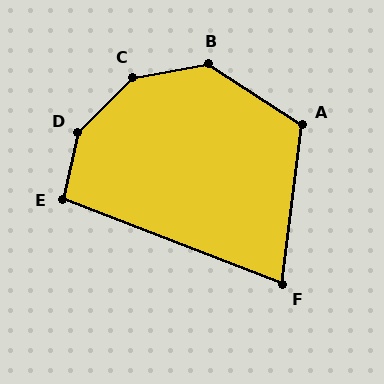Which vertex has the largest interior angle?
D, at approximately 147 degrees.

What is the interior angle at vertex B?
Approximately 137 degrees (obtuse).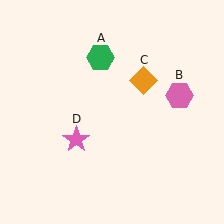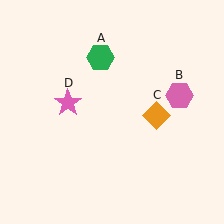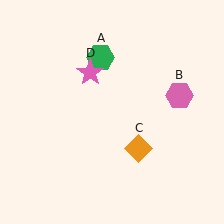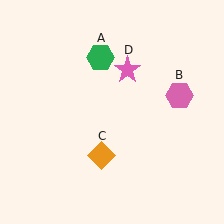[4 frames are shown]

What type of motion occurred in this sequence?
The orange diamond (object C), pink star (object D) rotated clockwise around the center of the scene.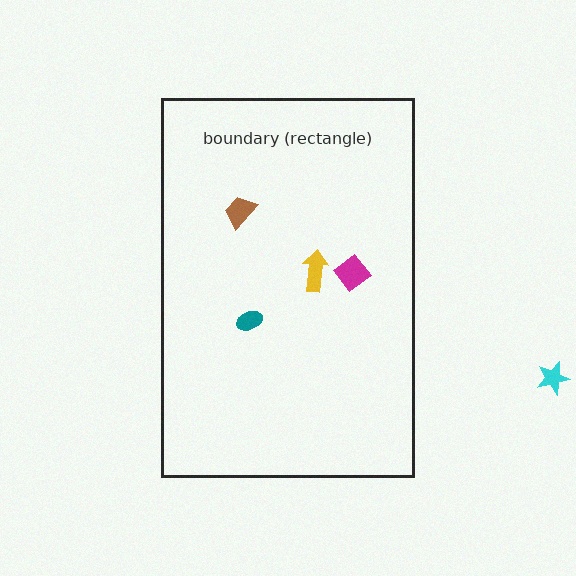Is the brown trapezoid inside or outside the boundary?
Inside.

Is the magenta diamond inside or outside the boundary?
Inside.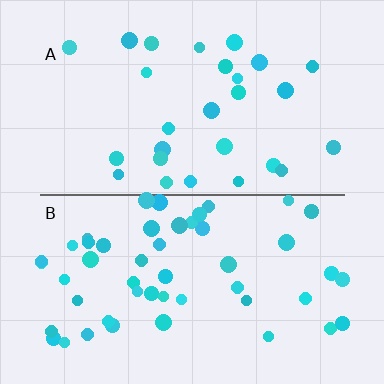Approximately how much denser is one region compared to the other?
Approximately 1.8× — region B over region A.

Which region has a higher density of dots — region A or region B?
B (the bottom).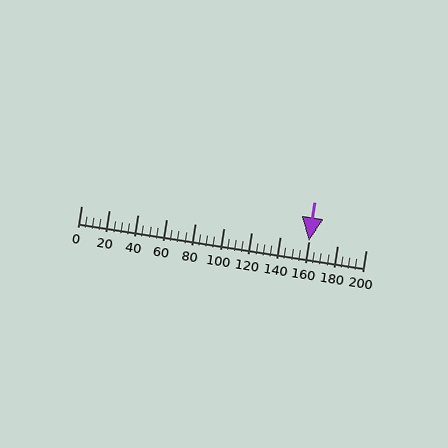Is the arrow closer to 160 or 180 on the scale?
The arrow is closer to 160.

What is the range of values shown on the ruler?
The ruler shows values from 0 to 200.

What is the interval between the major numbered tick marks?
The major tick marks are spaced 20 units apart.